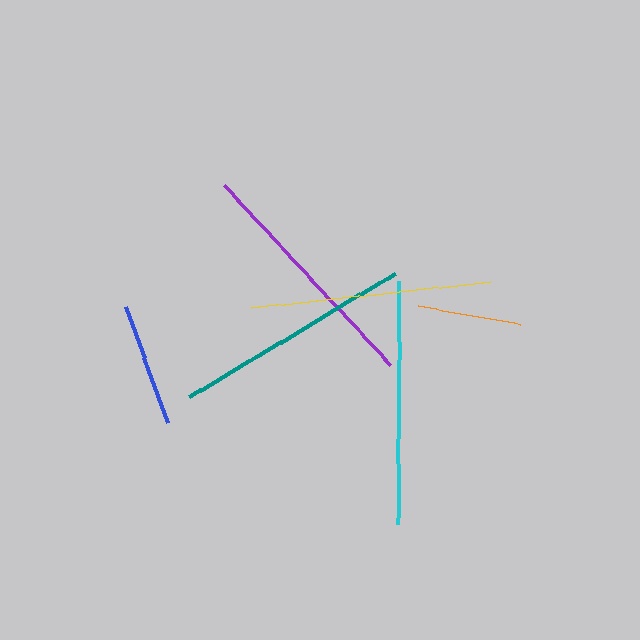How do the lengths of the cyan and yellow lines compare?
The cyan and yellow lines are approximately the same length.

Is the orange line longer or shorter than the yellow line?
The yellow line is longer than the orange line.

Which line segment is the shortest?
The orange line is the shortest at approximately 104 pixels.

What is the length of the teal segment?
The teal segment is approximately 240 pixels long.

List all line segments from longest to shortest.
From longest to shortest: purple, cyan, yellow, teal, blue, orange.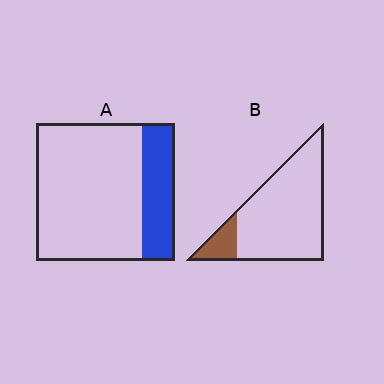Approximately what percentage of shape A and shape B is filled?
A is approximately 25% and B is approximately 15%.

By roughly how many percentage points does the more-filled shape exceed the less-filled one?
By roughly 10 percentage points (A over B).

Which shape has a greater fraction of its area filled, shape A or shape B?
Shape A.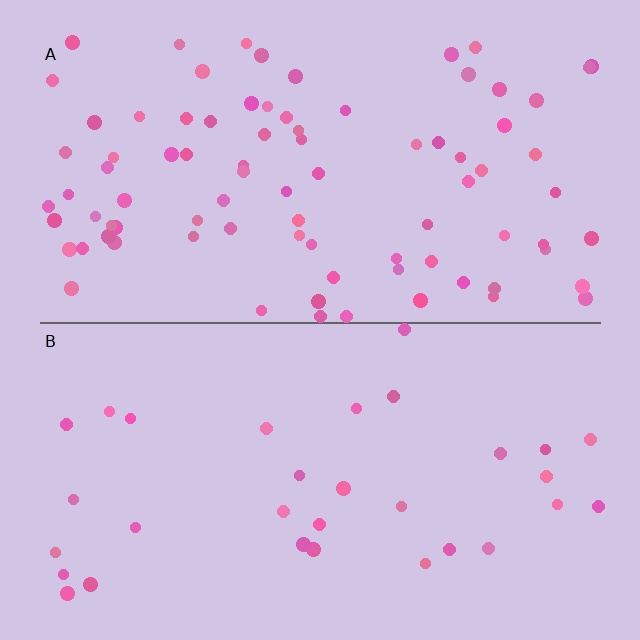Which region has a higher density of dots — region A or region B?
A (the top).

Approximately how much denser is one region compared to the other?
Approximately 2.7× — region A over region B.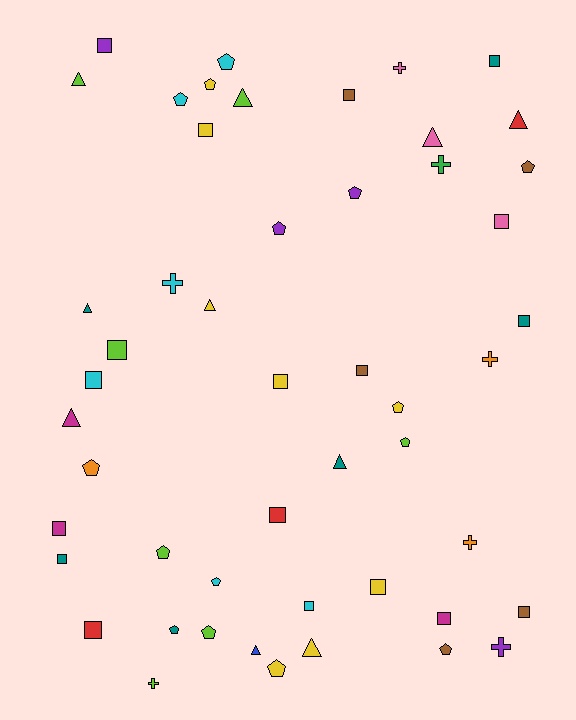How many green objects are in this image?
There is 1 green object.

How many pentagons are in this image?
There are 15 pentagons.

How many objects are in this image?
There are 50 objects.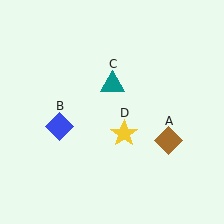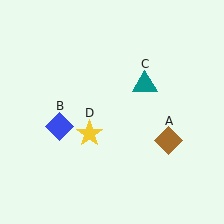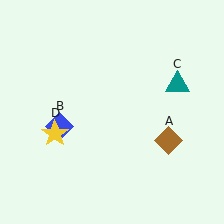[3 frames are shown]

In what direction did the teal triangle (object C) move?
The teal triangle (object C) moved right.